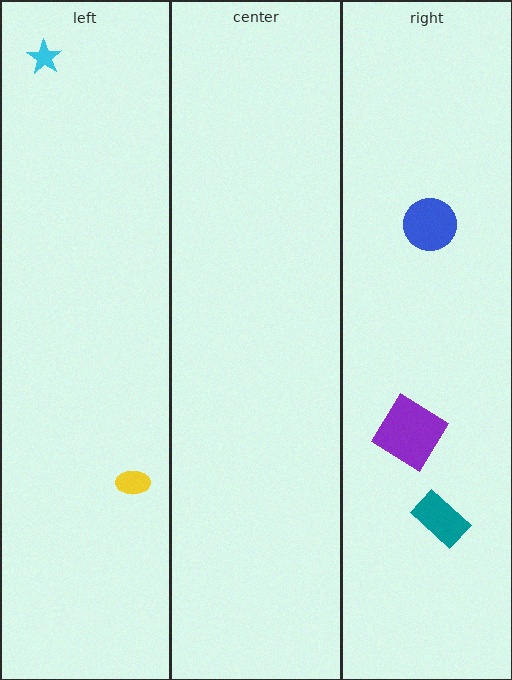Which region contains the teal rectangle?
The right region.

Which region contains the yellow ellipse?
The left region.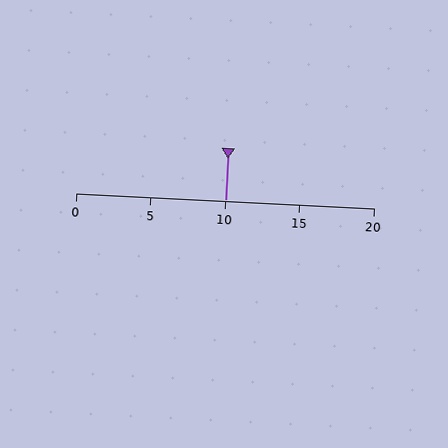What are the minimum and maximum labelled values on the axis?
The axis runs from 0 to 20.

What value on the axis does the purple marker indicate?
The marker indicates approximately 10.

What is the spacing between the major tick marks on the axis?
The major ticks are spaced 5 apart.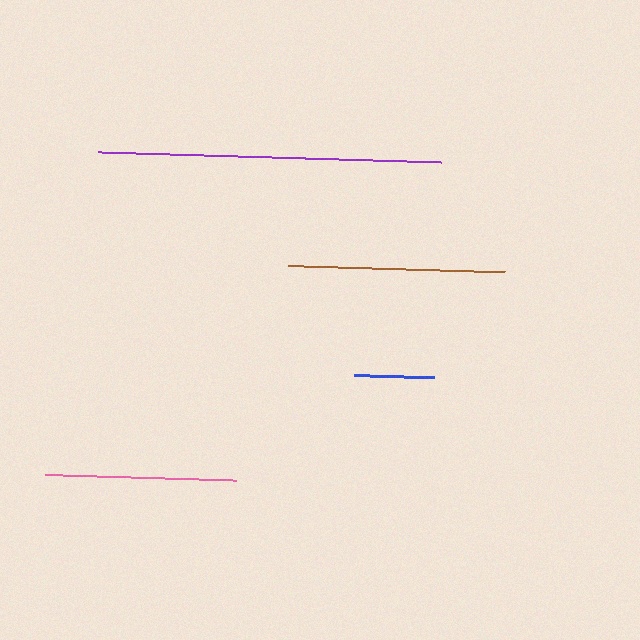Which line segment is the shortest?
The blue line is the shortest at approximately 80 pixels.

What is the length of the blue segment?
The blue segment is approximately 80 pixels long.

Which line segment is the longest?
The purple line is the longest at approximately 343 pixels.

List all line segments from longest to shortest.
From longest to shortest: purple, brown, pink, blue.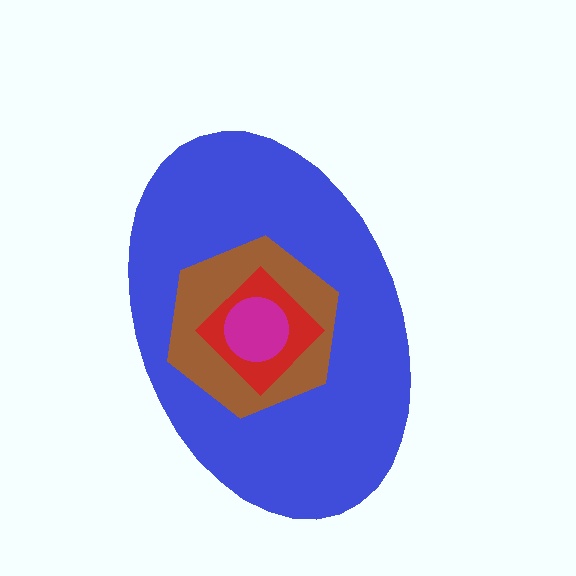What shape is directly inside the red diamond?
The magenta circle.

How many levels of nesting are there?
4.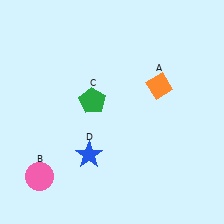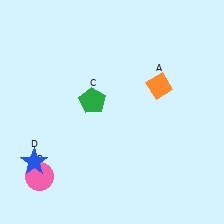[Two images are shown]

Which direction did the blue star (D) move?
The blue star (D) moved left.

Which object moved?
The blue star (D) moved left.